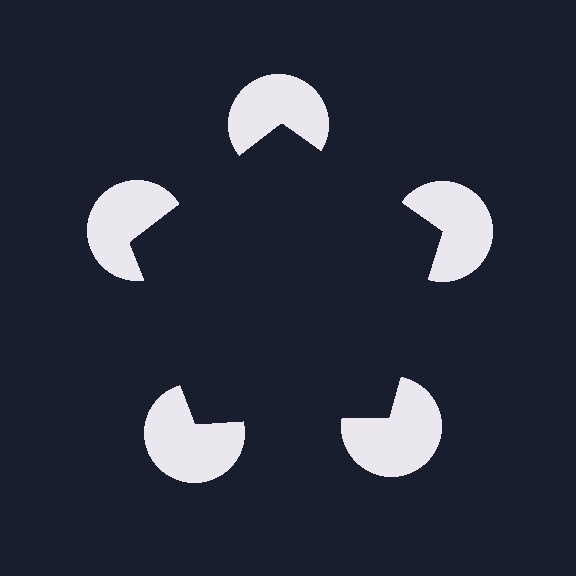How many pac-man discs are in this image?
There are 5 — one at each vertex of the illusory pentagon.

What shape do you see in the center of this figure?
An illusory pentagon — its edges are inferred from the aligned wedge cuts in the pac-man discs, not physically drawn.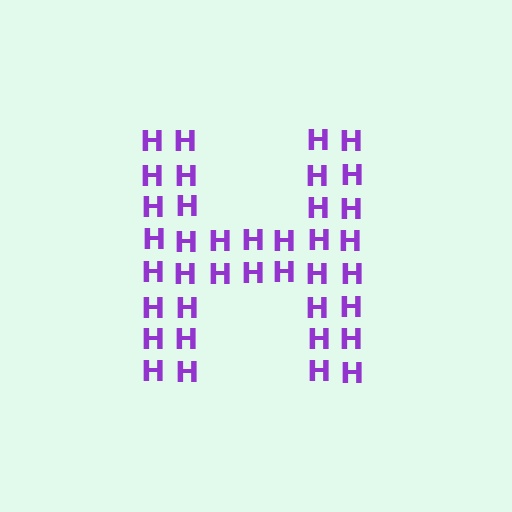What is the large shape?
The large shape is the letter H.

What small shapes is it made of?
It is made of small letter H's.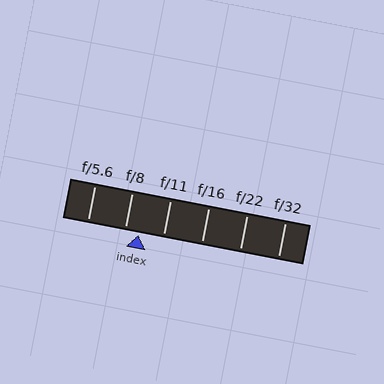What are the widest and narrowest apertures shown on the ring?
The widest aperture shown is f/5.6 and the narrowest is f/32.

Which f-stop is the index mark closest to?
The index mark is closest to f/8.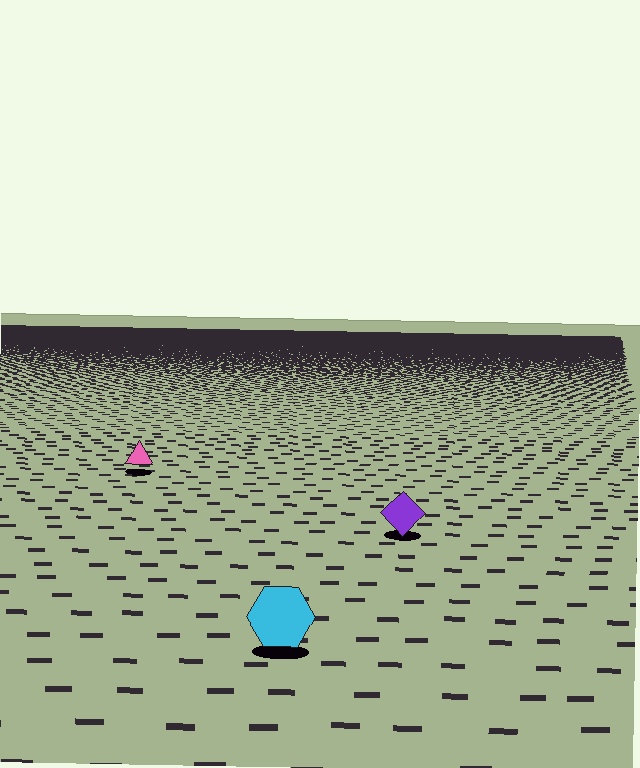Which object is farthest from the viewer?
The pink triangle is farthest from the viewer. It appears smaller and the ground texture around it is denser.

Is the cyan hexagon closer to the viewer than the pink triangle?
Yes. The cyan hexagon is closer — you can tell from the texture gradient: the ground texture is coarser near it.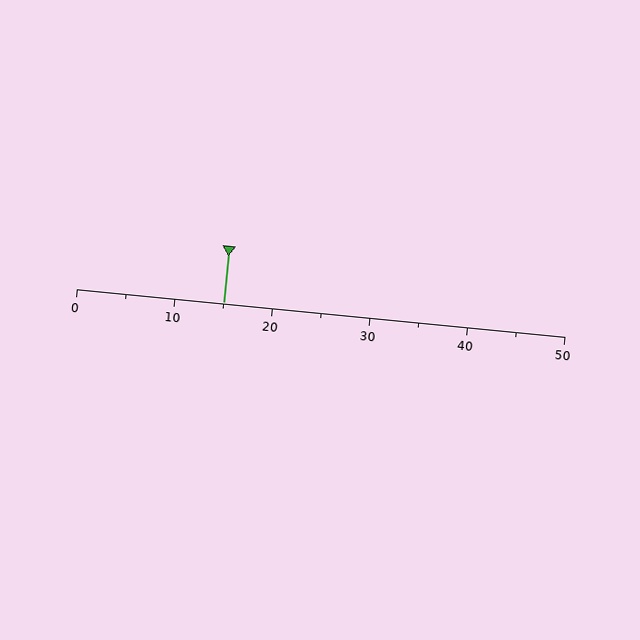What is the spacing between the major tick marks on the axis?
The major ticks are spaced 10 apart.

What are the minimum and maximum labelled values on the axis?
The axis runs from 0 to 50.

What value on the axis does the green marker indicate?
The marker indicates approximately 15.